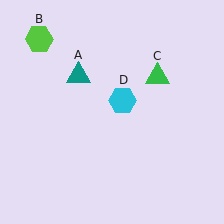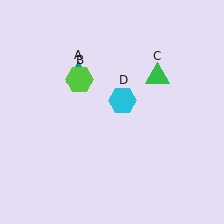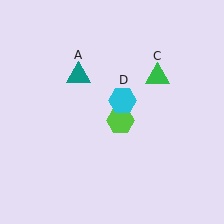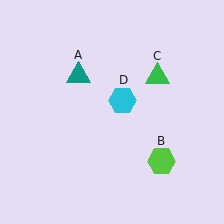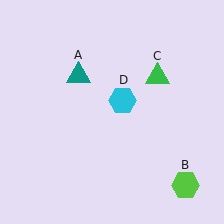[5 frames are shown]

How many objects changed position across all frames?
1 object changed position: lime hexagon (object B).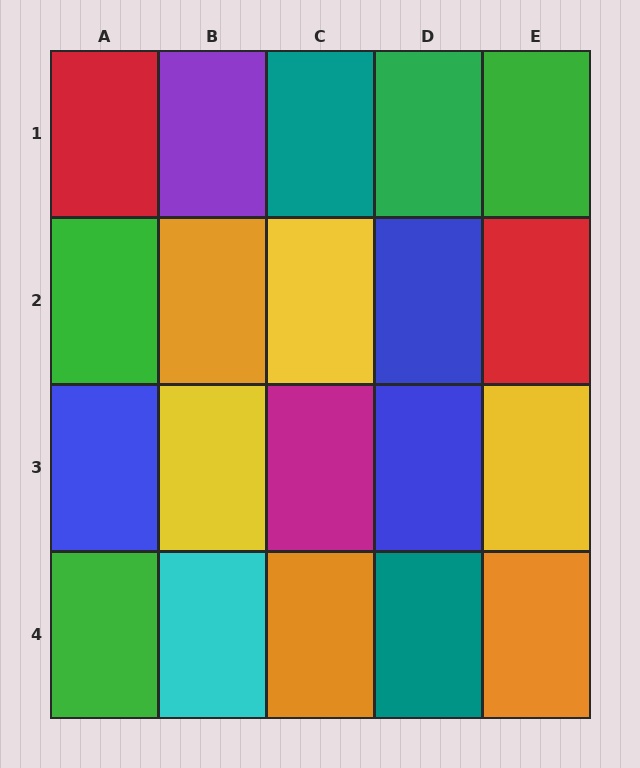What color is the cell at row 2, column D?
Blue.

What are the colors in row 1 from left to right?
Red, purple, teal, green, green.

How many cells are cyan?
1 cell is cyan.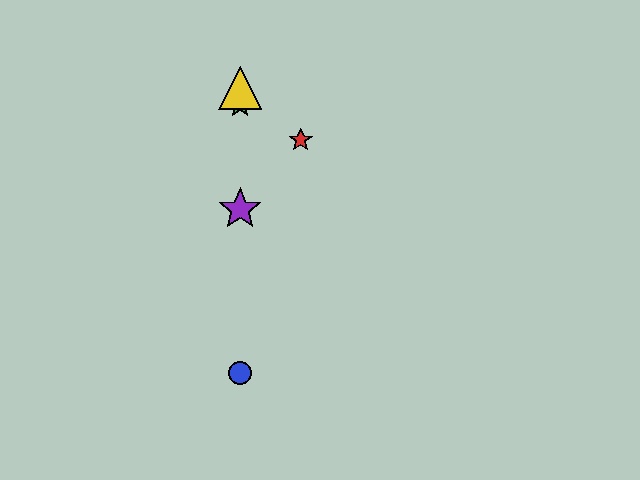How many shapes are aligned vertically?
4 shapes (the blue circle, the green star, the yellow triangle, the purple star) are aligned vertically.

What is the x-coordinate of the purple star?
The purple star is at x≈240.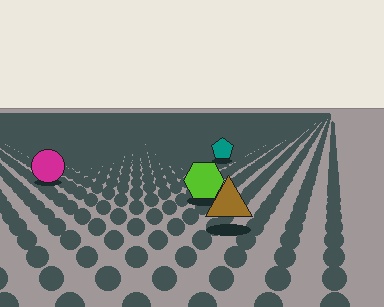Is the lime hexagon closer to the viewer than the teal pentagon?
Yes. The lime hexagon is closer — you can tell from the texture gradient: the ground texture is coarser near it.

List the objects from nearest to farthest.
From nearest to farthest: the brown triangle, the lime hexagon, the magenta circle, the teal pentagon.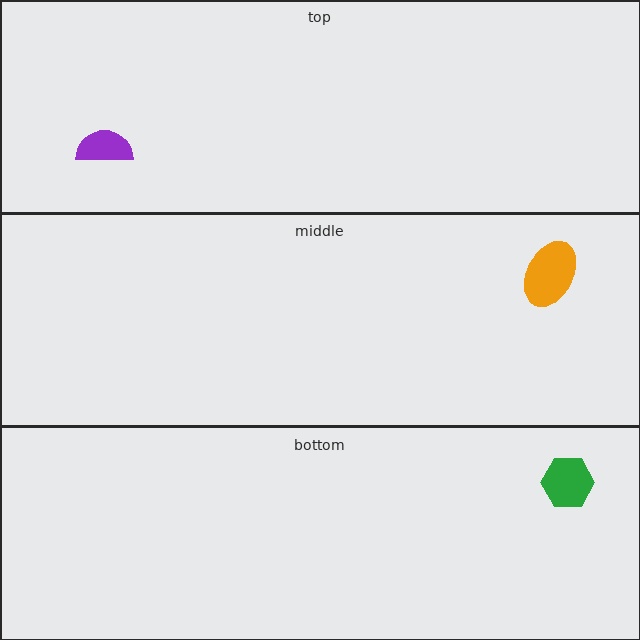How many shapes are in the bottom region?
1.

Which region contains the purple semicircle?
The top region.